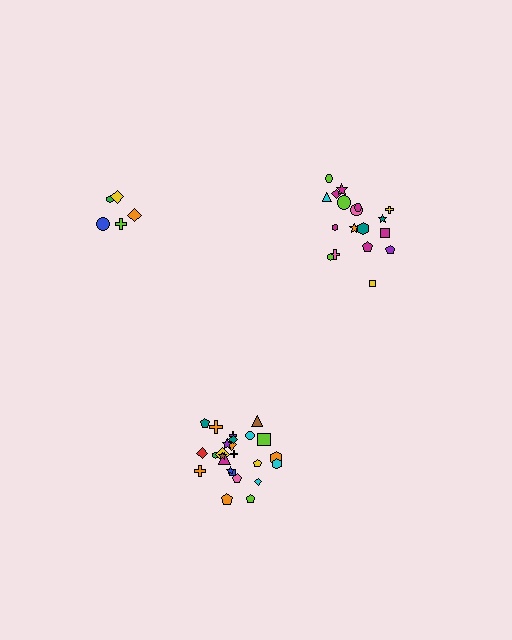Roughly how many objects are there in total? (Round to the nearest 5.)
Roughly 50 objects in total.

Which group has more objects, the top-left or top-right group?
The top-right group.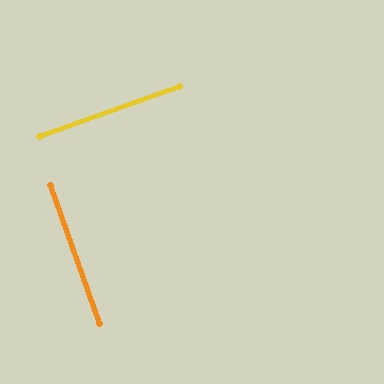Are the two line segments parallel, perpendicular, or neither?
Perpendicular — they meet at approximately 90°.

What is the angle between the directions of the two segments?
Approximately 90 degrees.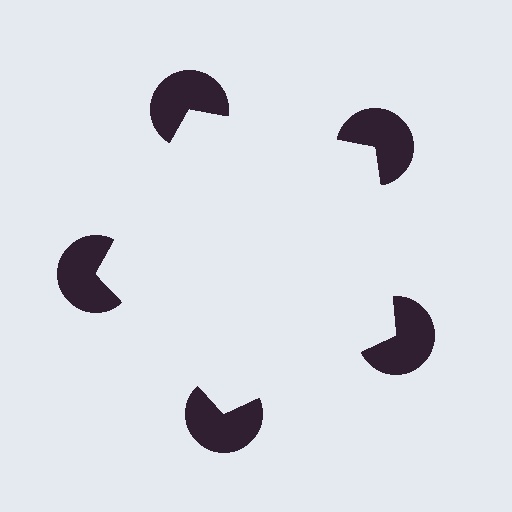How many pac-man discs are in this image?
There are 5 — one at each vertex of the illusory pentagon.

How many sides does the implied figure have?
5 sides.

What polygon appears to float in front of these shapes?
An illusory pentagon — its edges are inferred from the aligned wedge cuts in the pac-man discs, not physically drawn.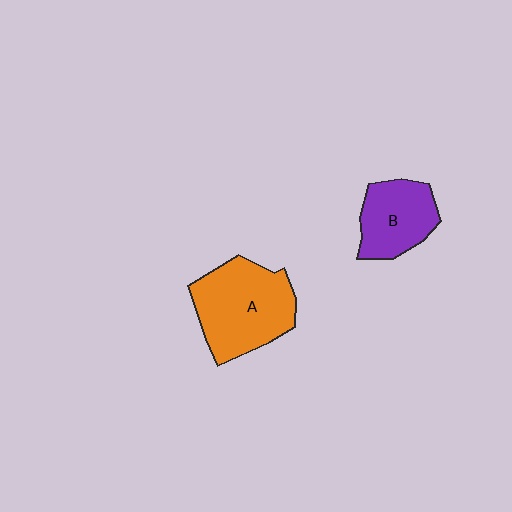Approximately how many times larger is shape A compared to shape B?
Approximately 1.5 times.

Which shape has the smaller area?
Shape B (purple).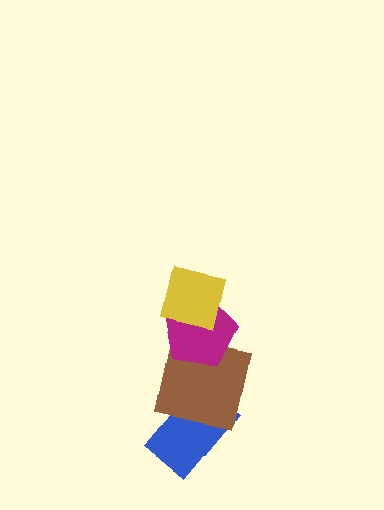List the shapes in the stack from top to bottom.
From top to bottom: the yellow square, the magenta pentagon, the brown square, the blue rectangle.